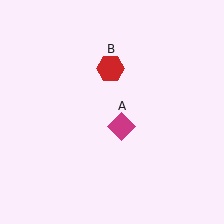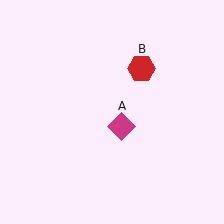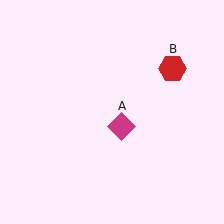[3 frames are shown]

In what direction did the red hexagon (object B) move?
The red hexagon (object B) moved right.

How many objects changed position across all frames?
1 object changed position: red hexagon (object B).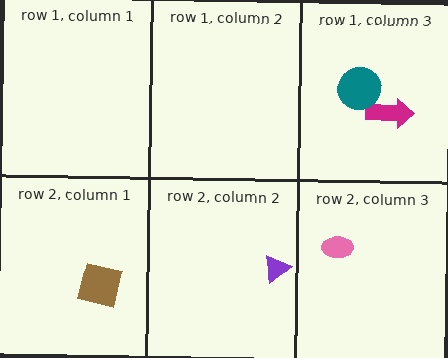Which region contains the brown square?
The row 2, column 1 region.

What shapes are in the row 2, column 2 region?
The purple triangle.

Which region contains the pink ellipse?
The row 2, column 3 region.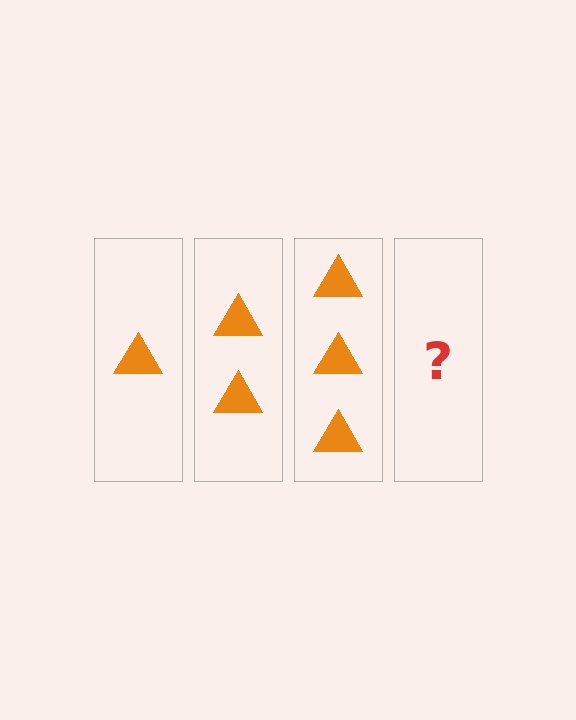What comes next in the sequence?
The next element should be 4 triangles.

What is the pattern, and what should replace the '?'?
The pattern is that each step adds one more triangle. The '?' should be 4 triangles.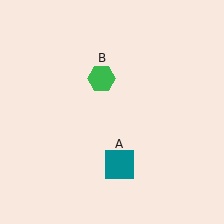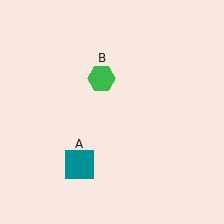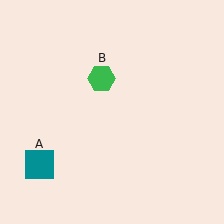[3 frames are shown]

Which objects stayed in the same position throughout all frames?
Green hexagon (object B) remained stationary.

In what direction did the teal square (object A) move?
The teal square (object A) moved left.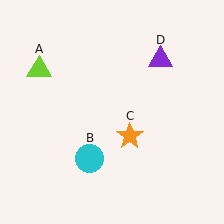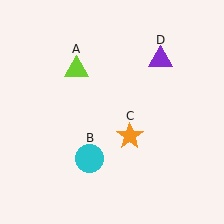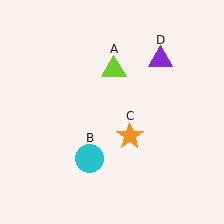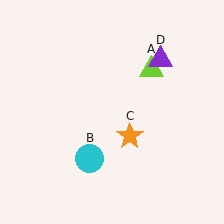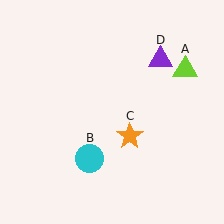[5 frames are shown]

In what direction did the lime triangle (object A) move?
The lime triangle (object A) moved right.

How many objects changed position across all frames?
1 object changed position: lime triangle (object A).